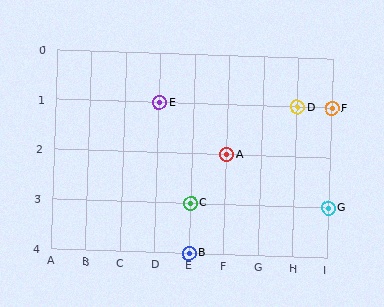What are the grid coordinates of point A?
Point A is at grid coordinates (F, 2).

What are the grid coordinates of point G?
Point G is at grid coordinates (I, 3).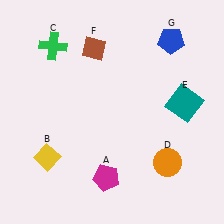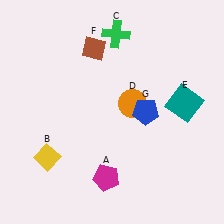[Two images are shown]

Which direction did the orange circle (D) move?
The orange circle (D) moved up.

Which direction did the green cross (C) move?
The green cross (C) moved right.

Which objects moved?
The objects that moved are: the green cross (C), the orange circle (D), the blue pentagon (G).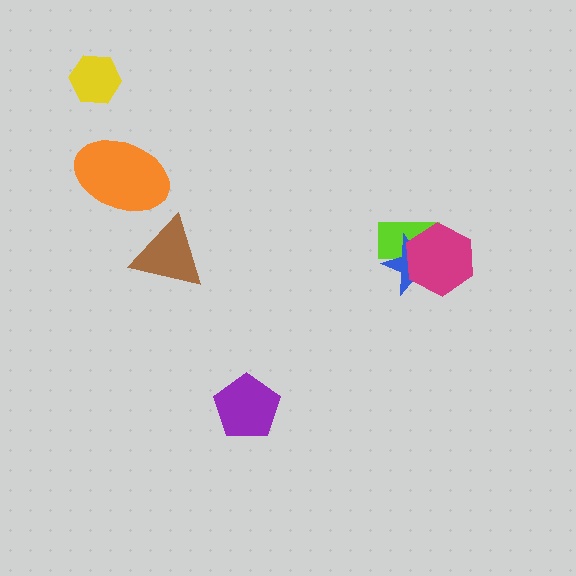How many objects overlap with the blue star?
2 objects overlap with the blue star.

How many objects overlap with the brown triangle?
0 objects overlap with the brown triangle.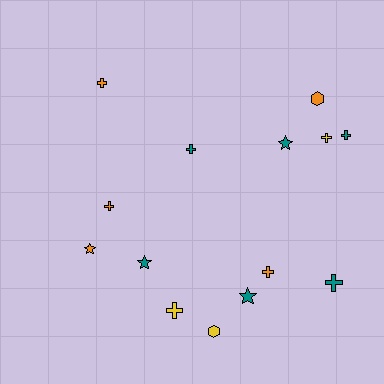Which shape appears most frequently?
Cross, with 8 objects.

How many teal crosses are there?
There are 3 teal crosses.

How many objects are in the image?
There are 14 objects.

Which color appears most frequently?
Teal, with 6 objects.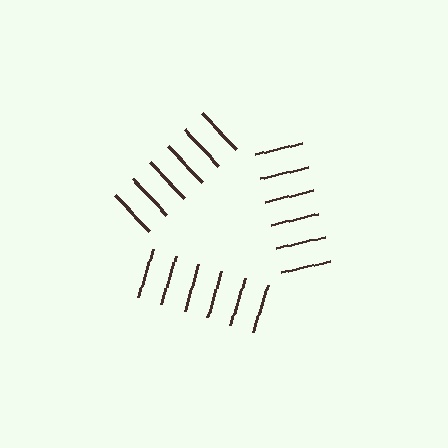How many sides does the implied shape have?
3 sides — the line-ends trace a triangle.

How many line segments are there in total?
18 — 6 along each of the 3 edges.